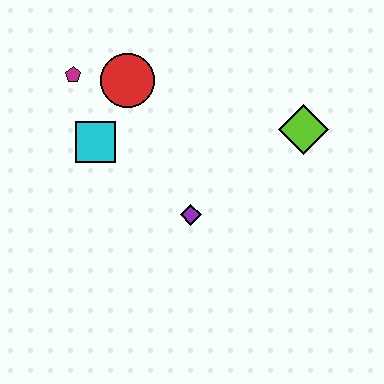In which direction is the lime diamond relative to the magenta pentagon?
The lime diamond is to the right of the magenta pentagon.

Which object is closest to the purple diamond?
The cyan square is closest to the purple diamond.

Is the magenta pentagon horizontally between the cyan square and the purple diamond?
No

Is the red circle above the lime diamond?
Yes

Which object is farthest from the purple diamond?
The magenta pentagon is farthest from the purple diamond.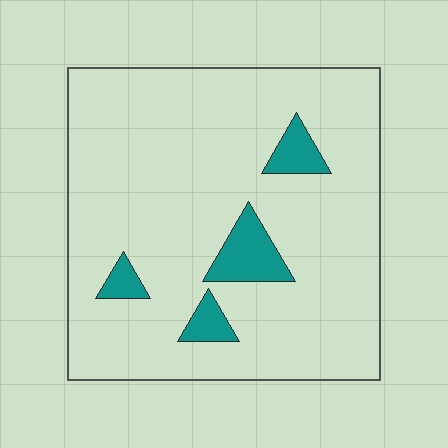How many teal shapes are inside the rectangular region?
4.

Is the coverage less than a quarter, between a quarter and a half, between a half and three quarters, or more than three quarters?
Less than a quarter.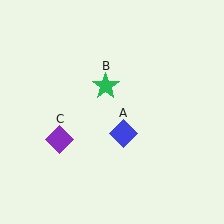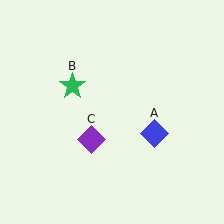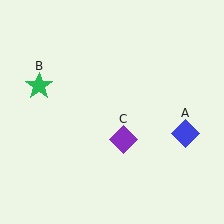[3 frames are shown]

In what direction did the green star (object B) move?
The green star (object B) moved left.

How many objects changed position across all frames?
3 objects changed position: blue diamond (object A), green star (object B), purple diamond (object C).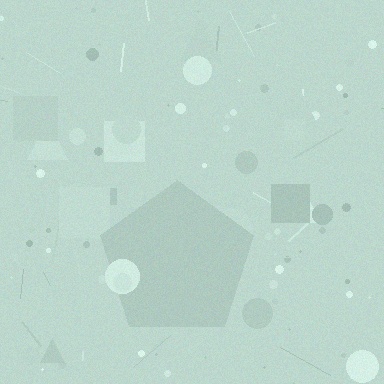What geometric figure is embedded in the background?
A pentagon is embedded in the background.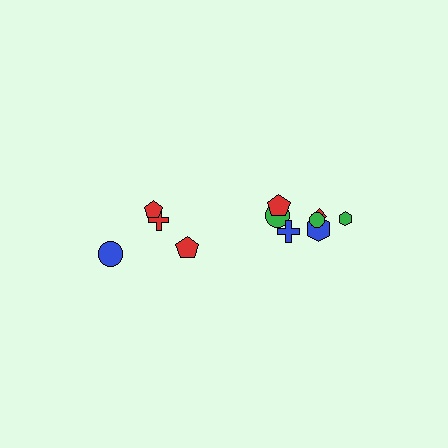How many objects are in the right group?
There are 7 objects.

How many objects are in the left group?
There are 4 objects.